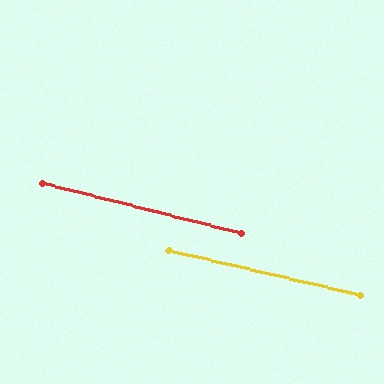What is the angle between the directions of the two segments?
Approximately 1 degree.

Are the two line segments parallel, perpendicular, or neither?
Parallel — their directions differ by only 1.1°.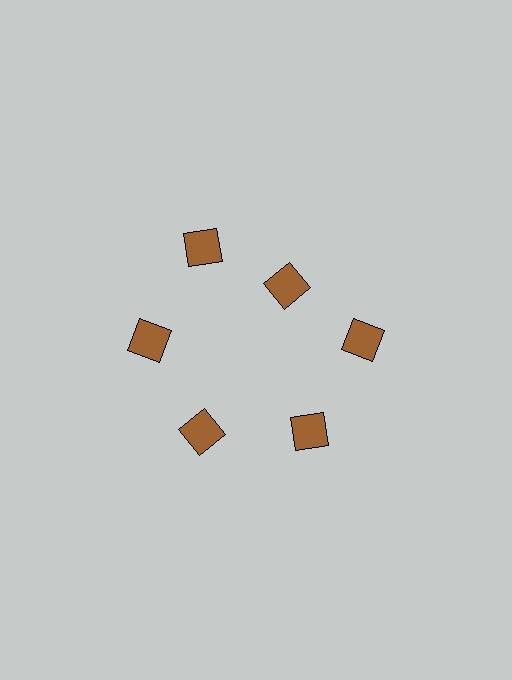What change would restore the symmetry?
The symmetry would be restored by moving it outward, back onto the ring so that all 6 diamonds sit at equal angles and equal distance from the center.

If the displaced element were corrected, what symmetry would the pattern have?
It would have 6-fold rotational symmetry — the pattern would map onto itself every 60 degrees.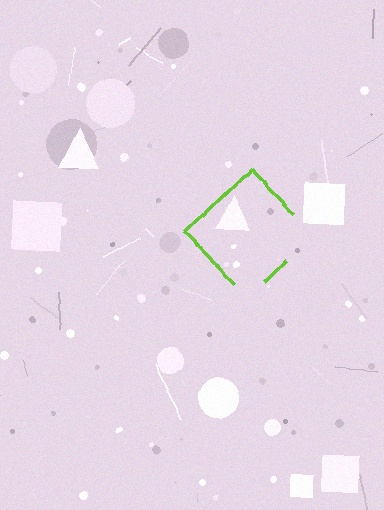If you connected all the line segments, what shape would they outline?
They would outline a diamond.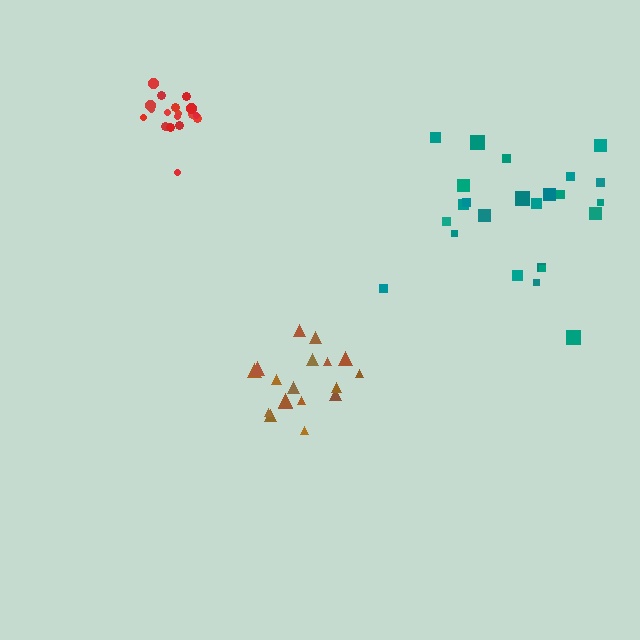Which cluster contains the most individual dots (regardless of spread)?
Teal (24).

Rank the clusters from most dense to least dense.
red, brown, teal.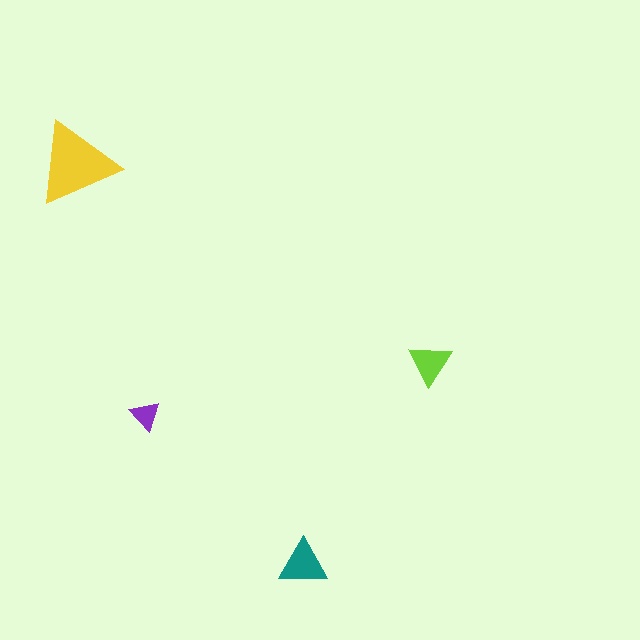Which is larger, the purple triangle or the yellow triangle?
The yellow one.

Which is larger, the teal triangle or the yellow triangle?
The yellow one.